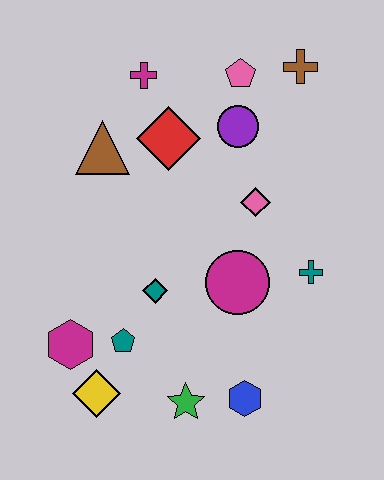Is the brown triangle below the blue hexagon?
No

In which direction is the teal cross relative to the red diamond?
The teal cross is to the right of the red diamond.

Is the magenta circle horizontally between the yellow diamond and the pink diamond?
Yes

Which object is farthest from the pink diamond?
The yellow diamond is farthest from the pink diamond.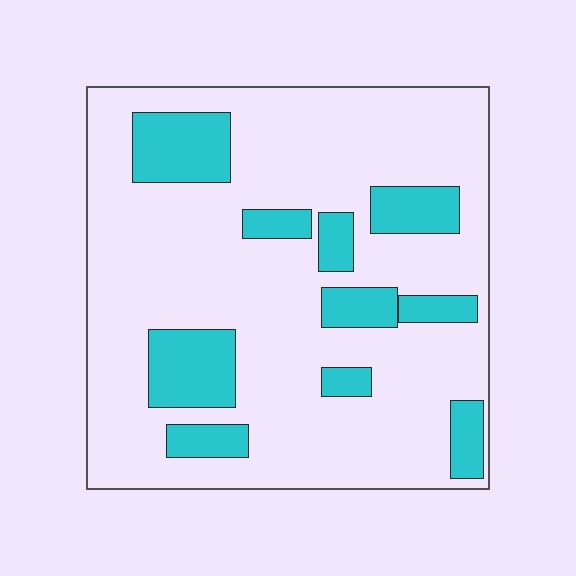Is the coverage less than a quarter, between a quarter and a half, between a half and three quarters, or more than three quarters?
Less than a quarter.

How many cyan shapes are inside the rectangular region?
10.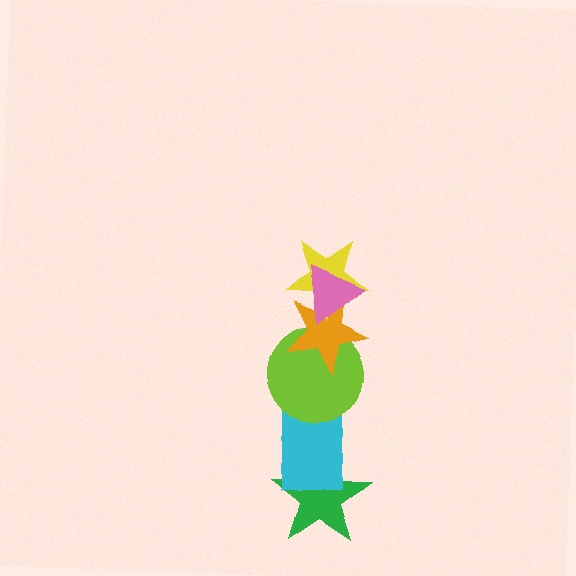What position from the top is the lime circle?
The lime circle is 4th from the top.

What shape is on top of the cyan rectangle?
The lime circle is on top of the cyan rectangle.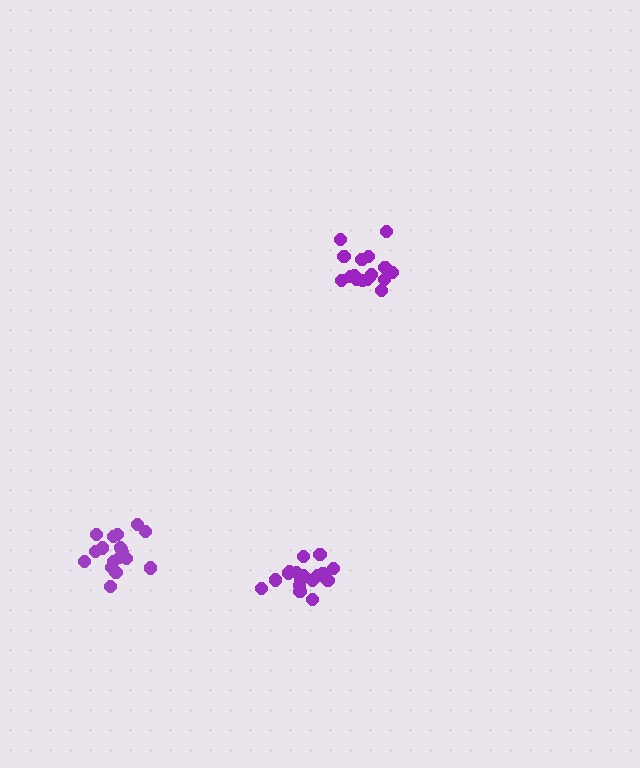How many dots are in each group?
Group 1: 18 dots, Group 2: 17 dots, Group 3: 18 dots (53 total).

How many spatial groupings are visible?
There are 3 spatial groupings.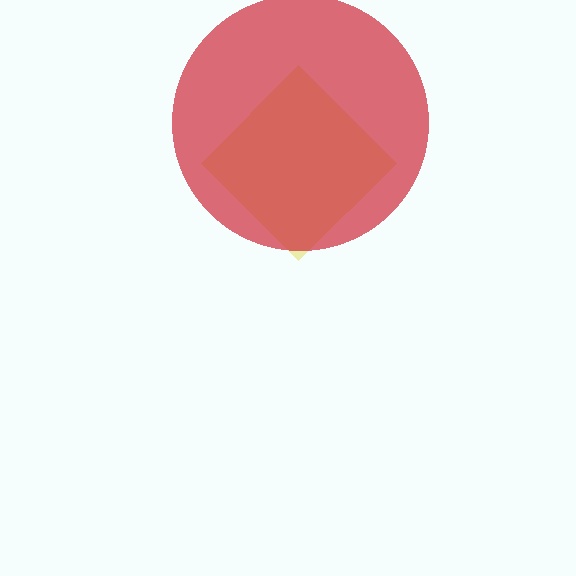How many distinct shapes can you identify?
There are 2 distinct shapes: a yellow diamond, a red circle.